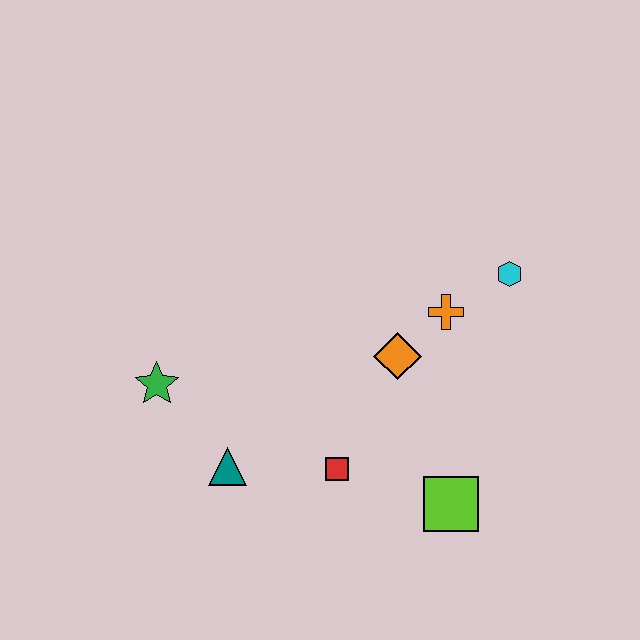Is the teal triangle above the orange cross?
No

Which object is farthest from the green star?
The cyan hexagon is farthest from the green star.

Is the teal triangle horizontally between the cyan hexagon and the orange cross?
No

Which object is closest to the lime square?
The red square is closest to the lime square.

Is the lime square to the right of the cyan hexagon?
No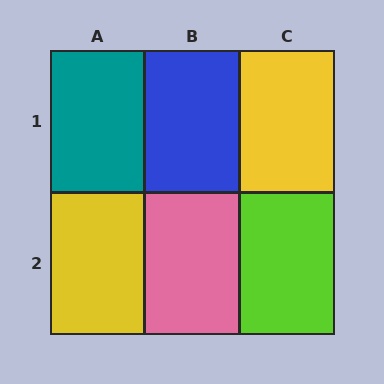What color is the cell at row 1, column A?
Teal.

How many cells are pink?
1 cell is pink.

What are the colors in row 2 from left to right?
Yellow, pink, lime.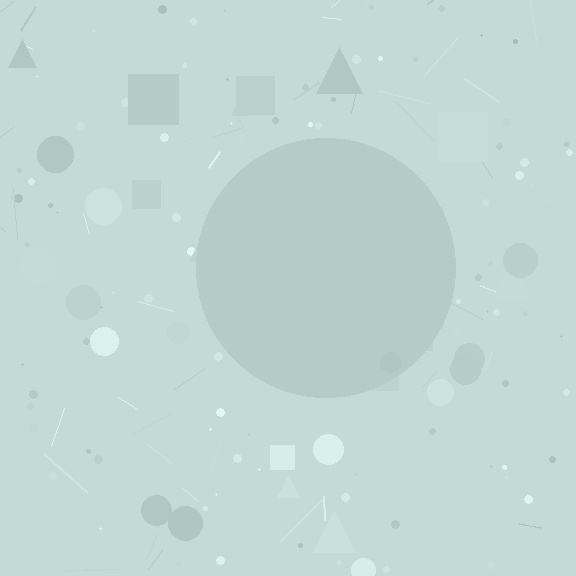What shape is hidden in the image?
A circle is hidden in the image.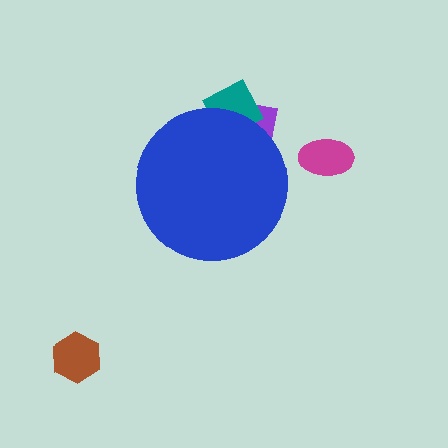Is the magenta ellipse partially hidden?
No, the magenta ellipse is fully visible.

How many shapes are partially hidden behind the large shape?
2 shapes are partially hidden.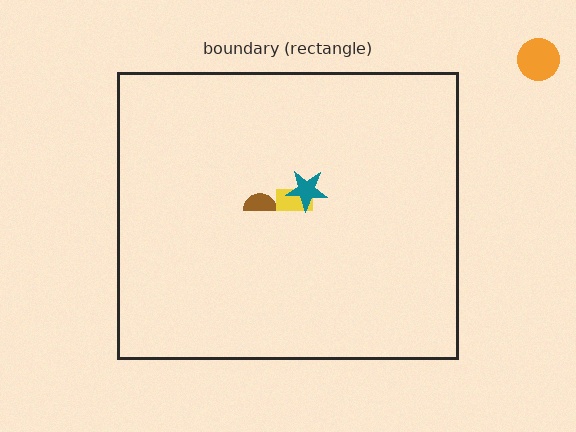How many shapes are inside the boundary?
3 inside, 1 outside.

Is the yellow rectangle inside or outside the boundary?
Inside.